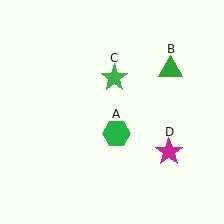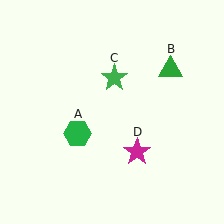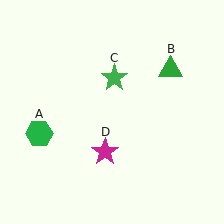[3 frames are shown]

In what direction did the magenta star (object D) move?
The magenta star (object D) moved left.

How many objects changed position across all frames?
2 objects changed position: green hexagon (object A), magenta star (object D).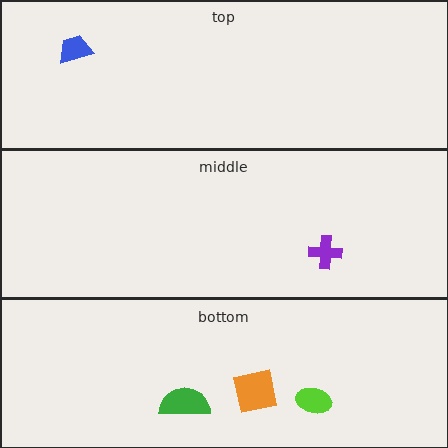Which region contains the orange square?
The bottom region.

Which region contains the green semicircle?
The bottom region.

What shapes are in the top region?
The blue trapezoid.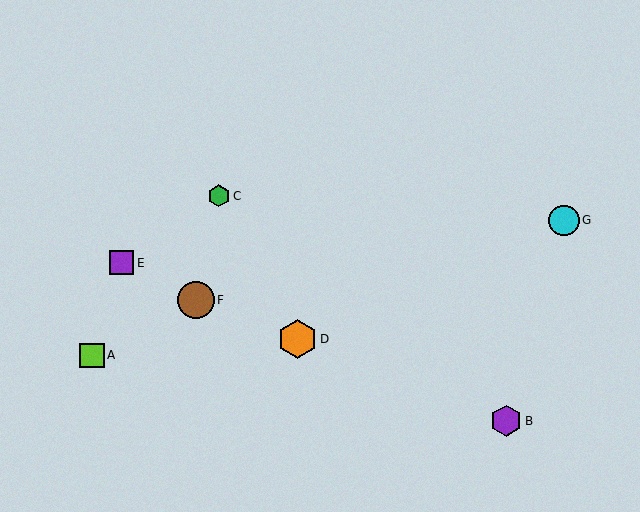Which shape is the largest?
The orange hexagon (labeled D) is the largest.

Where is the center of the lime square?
The center of the lime square is at (92, 355).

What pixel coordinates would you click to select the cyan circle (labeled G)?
Click at (564, 220) to select the cyan circle G.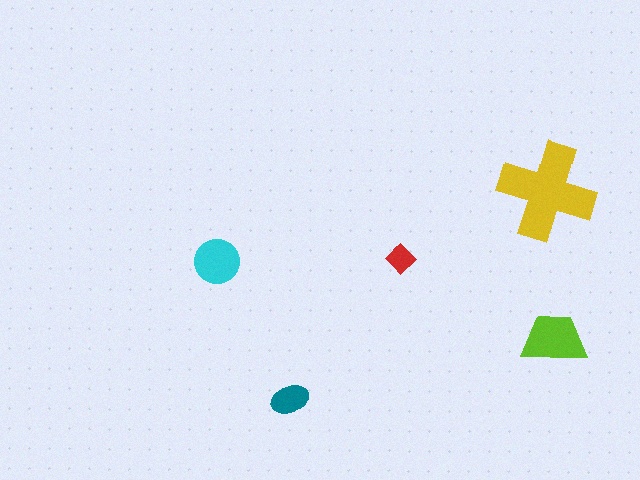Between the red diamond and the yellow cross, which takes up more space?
The yellow cross.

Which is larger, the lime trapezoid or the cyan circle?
The lime trapezoid.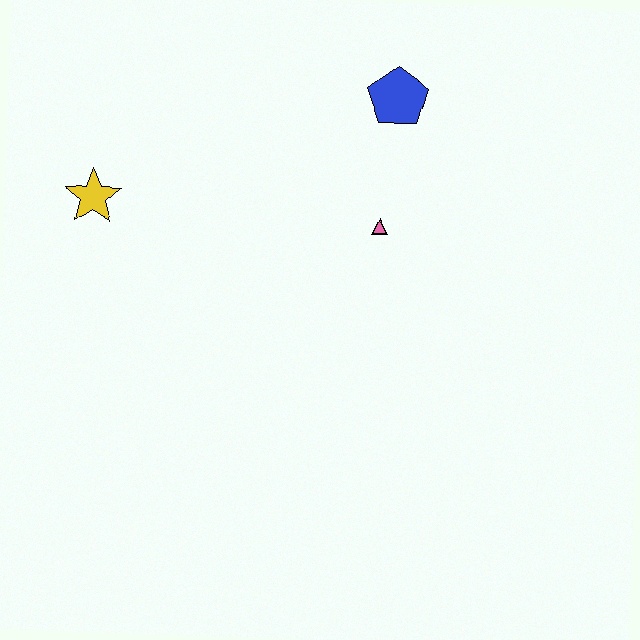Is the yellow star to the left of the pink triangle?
Yes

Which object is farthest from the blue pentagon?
The yellow star is farthest from the blue pentagon.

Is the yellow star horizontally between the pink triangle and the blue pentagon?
No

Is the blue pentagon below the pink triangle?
No